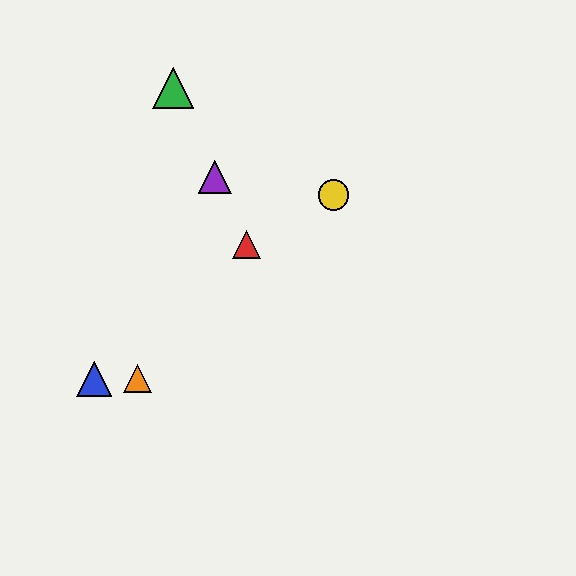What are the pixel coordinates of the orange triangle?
The orange triangle is at (138, 379).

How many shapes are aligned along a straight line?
3 shapes (the red triangle, the green triangle, the purple triangle) are aligned along a straight line.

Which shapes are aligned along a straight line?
The red triangle, the green triangle, the purple triangle are aligned along a straight line.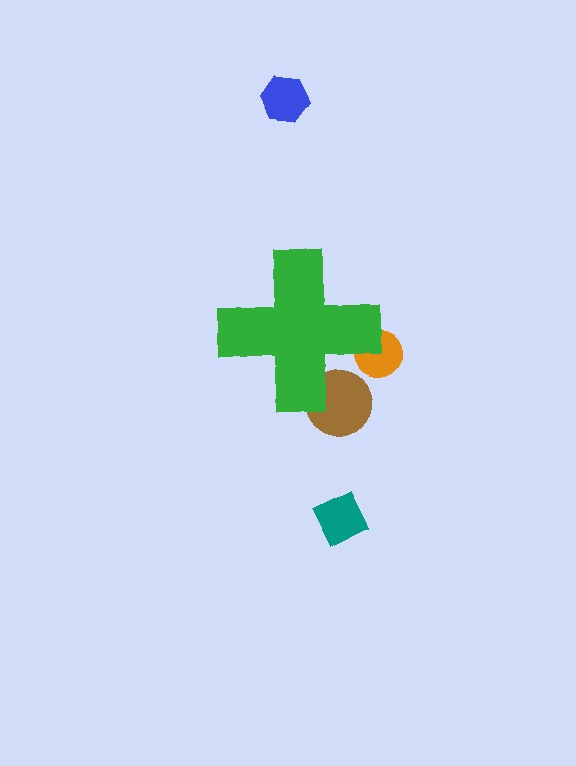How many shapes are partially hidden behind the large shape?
2 shapes are partially hidden.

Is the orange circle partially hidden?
Yes, the orange circle is partially hidden behind the green cross.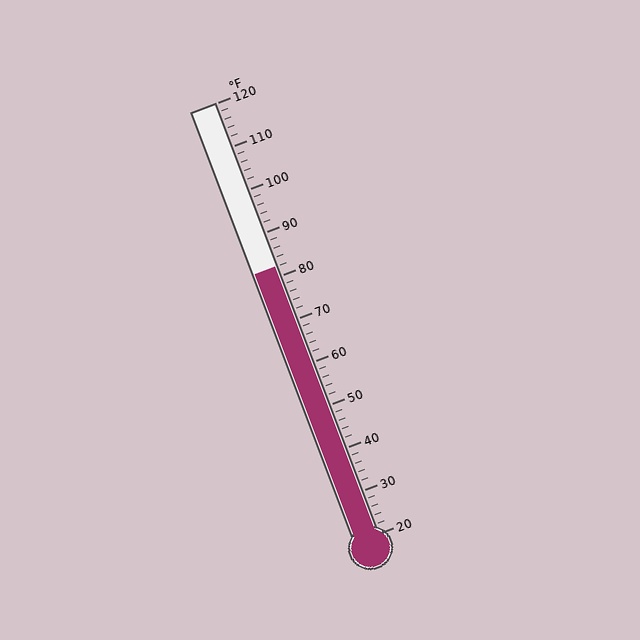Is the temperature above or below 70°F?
The temperature is above 70°F.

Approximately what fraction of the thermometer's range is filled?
The thermometer is filled to approximately 60% of its range.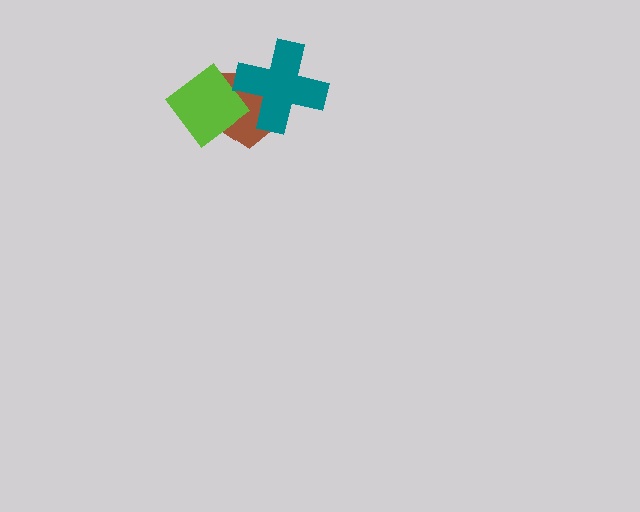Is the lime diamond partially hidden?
Yes, it is partially covered by another shape.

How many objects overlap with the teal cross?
2 objects overlap with the teal cross.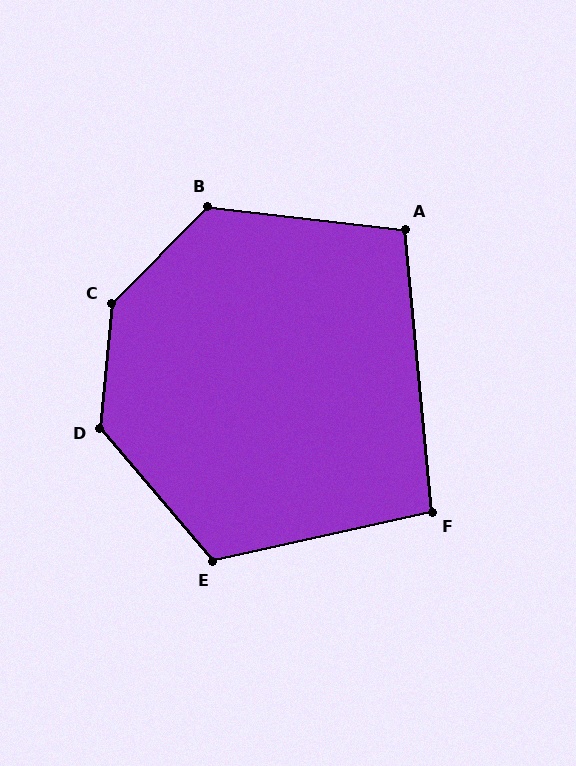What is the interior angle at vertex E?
Approximately 118 degrees (obtuse).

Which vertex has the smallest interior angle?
F, at approximately 97 degrees.